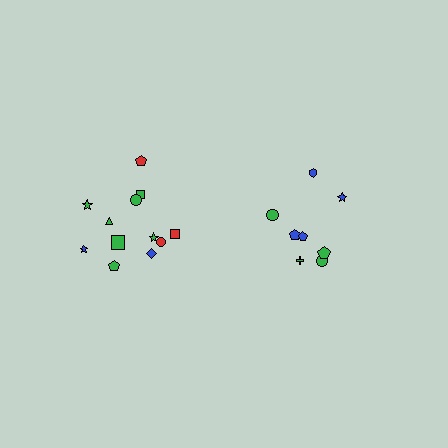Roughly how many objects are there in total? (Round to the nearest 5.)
Roughly 20 objects in total.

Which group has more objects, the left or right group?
The left group.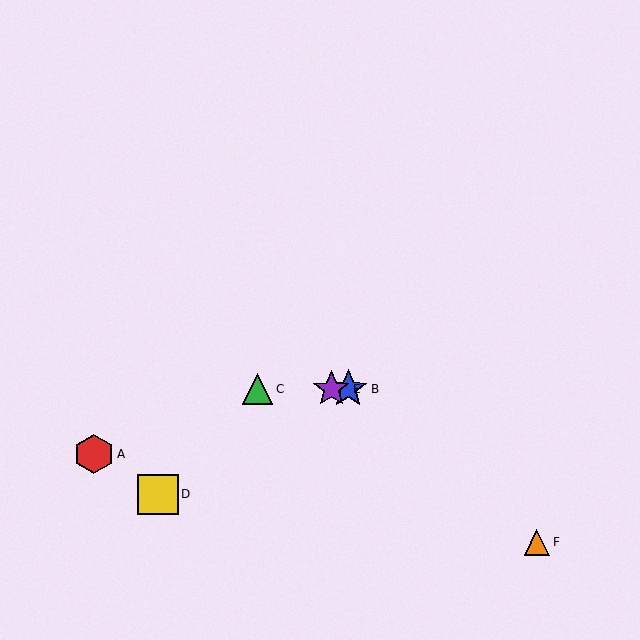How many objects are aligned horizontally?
3 objects (B, C, E) are aligned horizontally.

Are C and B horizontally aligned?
Yes, both are at y≈389.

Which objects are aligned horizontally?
Objects B, C, E are aligned horizontally.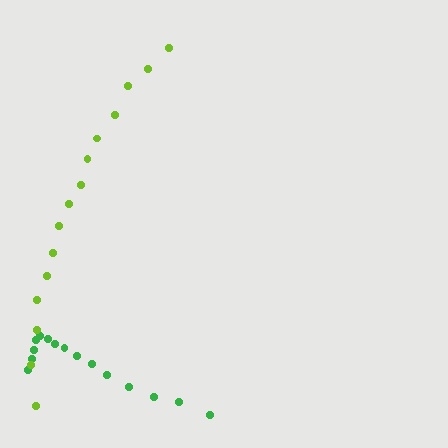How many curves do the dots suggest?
There are 2 distinct paths.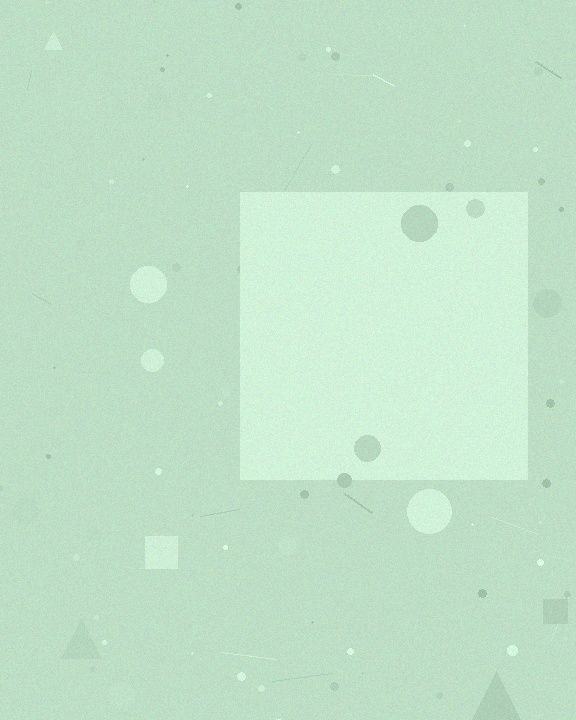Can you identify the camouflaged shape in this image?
The camouflaged shape is a square.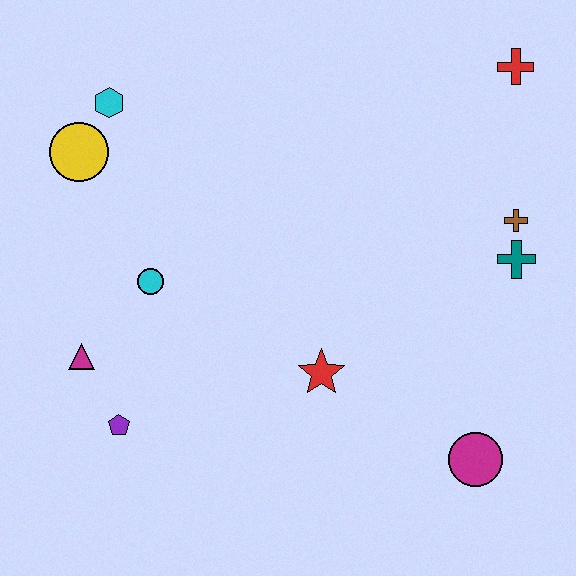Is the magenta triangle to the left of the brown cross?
Yes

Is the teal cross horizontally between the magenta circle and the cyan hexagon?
No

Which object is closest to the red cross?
The brown cross is closest to the red cross.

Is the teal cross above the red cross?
No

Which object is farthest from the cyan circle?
The red cross is farthest from the cyan circle.